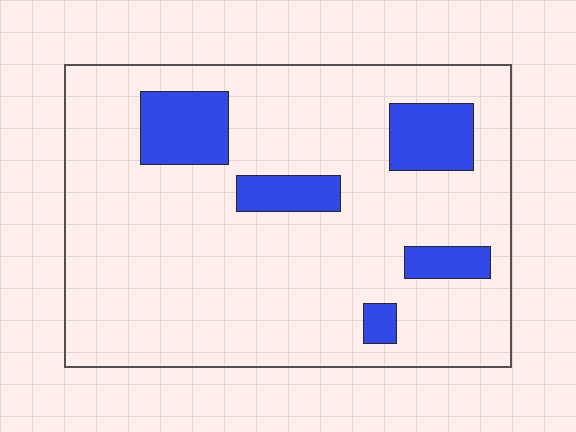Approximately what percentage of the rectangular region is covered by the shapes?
Approximately 15%.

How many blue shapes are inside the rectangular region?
5.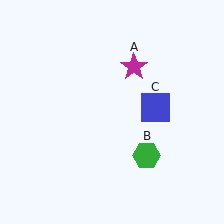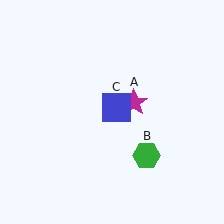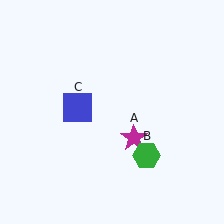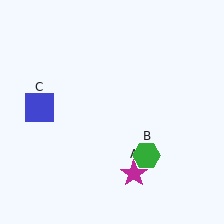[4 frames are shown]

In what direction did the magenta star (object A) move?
The magenta star (object A) moved down.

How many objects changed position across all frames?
2 objects changed position: magenta star (object A), blue square (object C).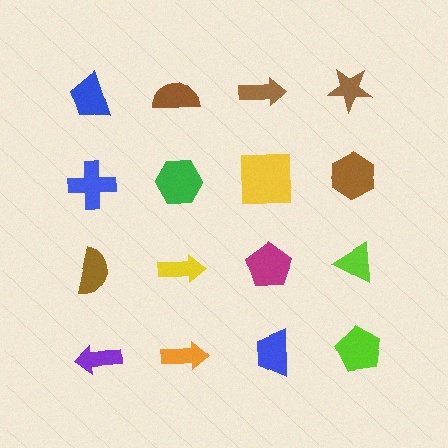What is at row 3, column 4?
A lime triangle.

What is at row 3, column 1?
A brown semicircle.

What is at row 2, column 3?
A yellow square.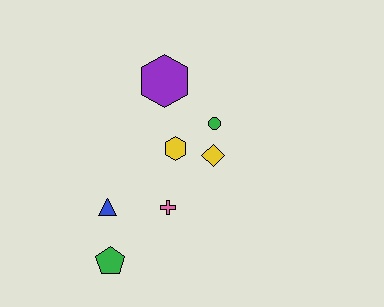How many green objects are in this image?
There are 2 green objects.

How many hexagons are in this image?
There are 2 hexagons.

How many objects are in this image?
There are 7 objects.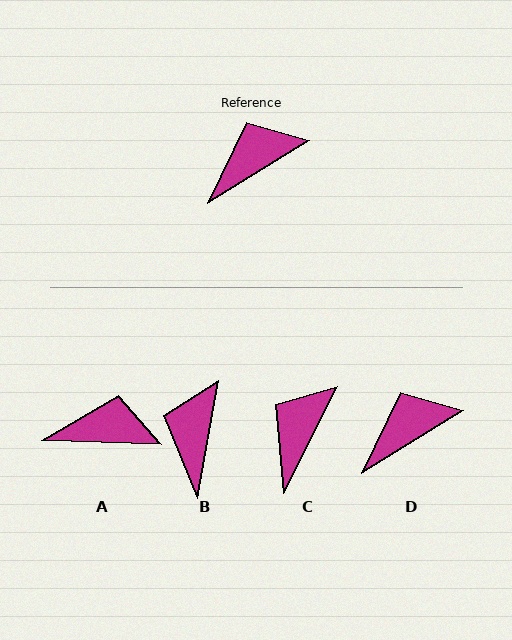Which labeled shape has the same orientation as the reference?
D.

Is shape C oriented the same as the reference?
No, it is off by about 32 degrees.